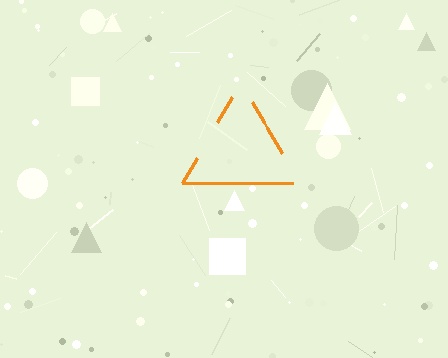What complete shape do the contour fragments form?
The contour fragments form a triangle.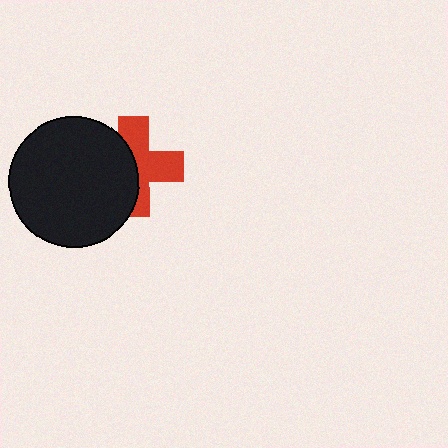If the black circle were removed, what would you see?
You would see the complete red cross.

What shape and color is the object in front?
The object in front is a black circle.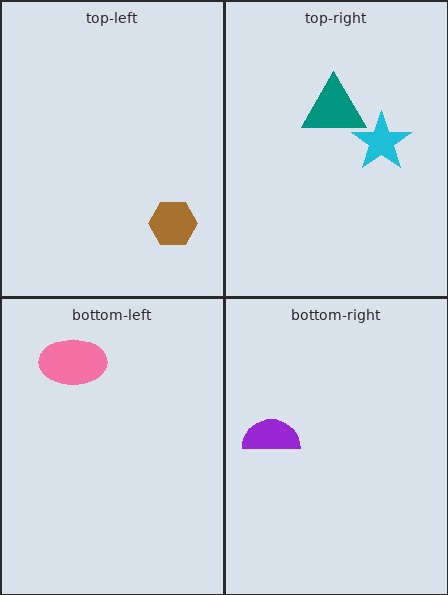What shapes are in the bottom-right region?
The purple semicircle.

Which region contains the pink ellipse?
The bottom-left region.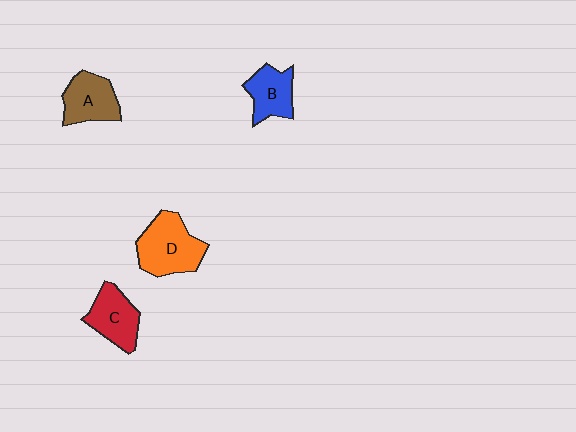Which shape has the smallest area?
Shape B (blue).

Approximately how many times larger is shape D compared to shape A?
Approximately 1.3 times.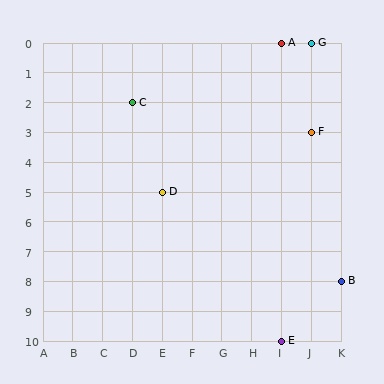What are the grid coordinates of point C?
Point C is at grid coordinates (D, 2).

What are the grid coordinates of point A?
Point A is at grid coordinates (I, 0).